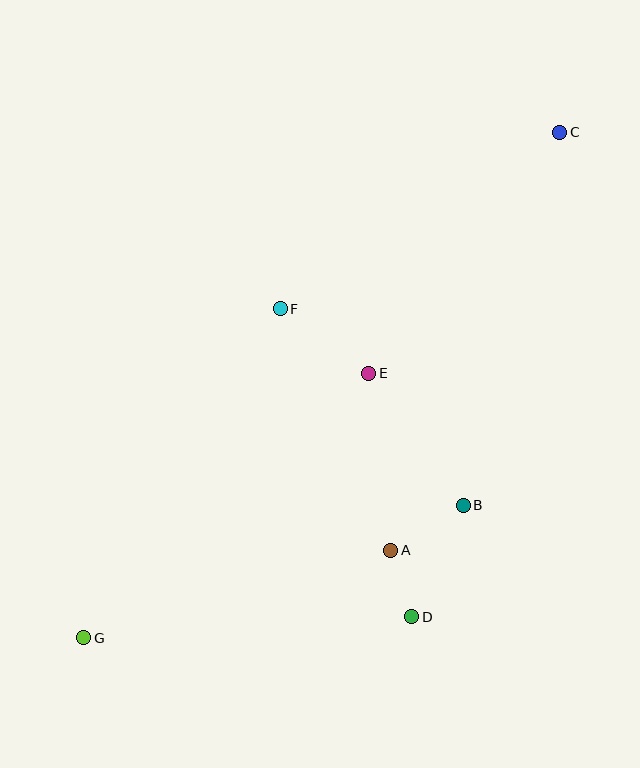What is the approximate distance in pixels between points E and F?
The distance between E and F is approximately 109 pixels.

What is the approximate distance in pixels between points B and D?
The distance between B and D is approximately 123 pixels.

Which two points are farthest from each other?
Points C and G are farthest from each other.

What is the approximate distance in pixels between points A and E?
The distance between A and E is approximately 178 pixels.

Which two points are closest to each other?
Points A and D are closest to each other.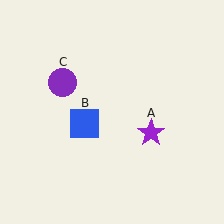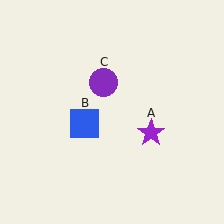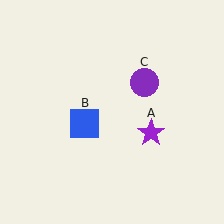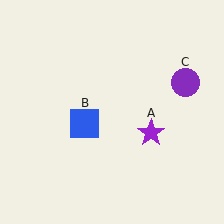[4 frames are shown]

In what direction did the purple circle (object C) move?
The purple circle (object C) moved right.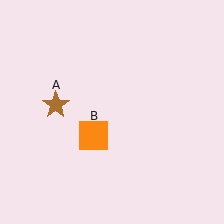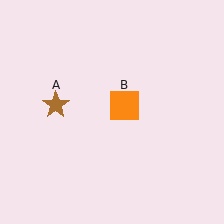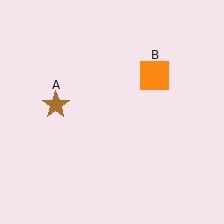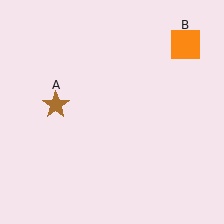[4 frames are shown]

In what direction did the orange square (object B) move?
The orange square (object B) moved up and to the right.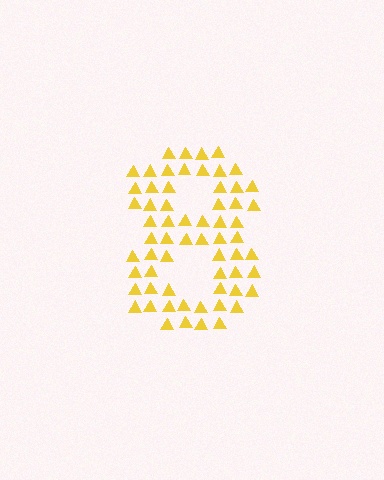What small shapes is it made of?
It is made of small triangles.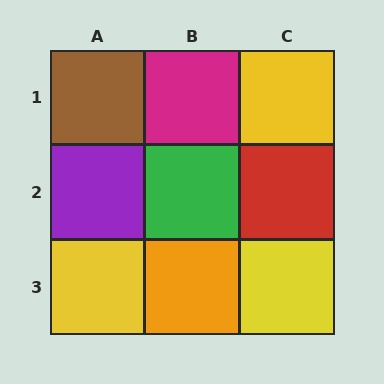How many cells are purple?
1 cell is purple.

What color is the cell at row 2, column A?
Purple.